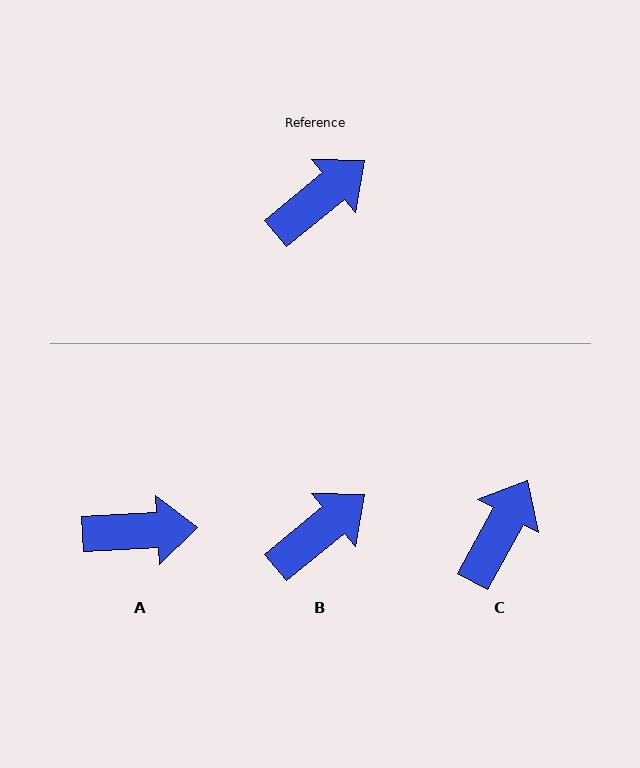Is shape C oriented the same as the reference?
No, it is off by about 22 degrees.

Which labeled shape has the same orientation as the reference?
B.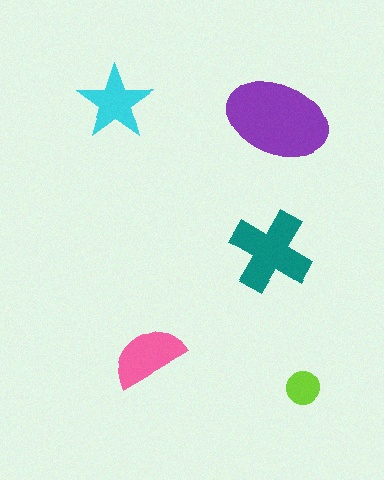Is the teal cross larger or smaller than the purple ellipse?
Smaller.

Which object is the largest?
The purple ellipse.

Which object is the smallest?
The lime circle.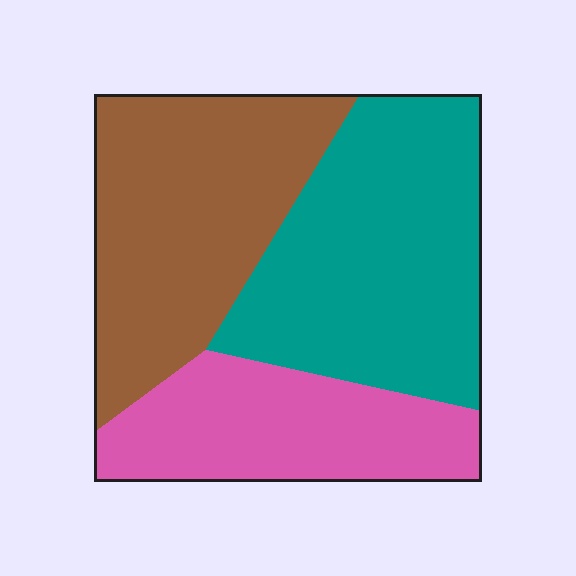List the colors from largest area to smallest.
From largest to smallest: teal, brown, pink.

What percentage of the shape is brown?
Brown covers around 35% of the shape.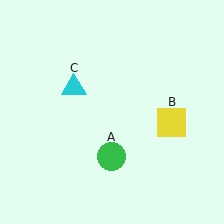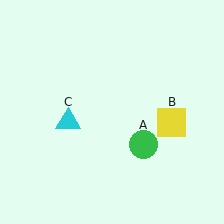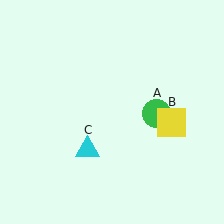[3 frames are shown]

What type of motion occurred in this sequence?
The green circle (object A), cyan triangle (object C) rotated counterclockwise around the center of the scene.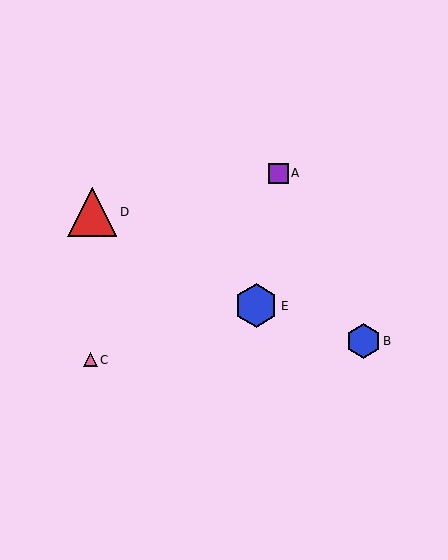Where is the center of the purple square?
The center of the purple square is at (278, 173).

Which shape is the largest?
The red triangle (labeled D) is the largest.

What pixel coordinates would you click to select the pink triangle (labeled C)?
Click at (90, 360) to select the pink triangle C.